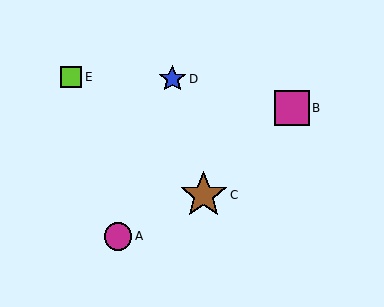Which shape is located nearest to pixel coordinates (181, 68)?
The blue star (labeled D) at (172, 79) is nearest to that location.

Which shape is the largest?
The brown star (labeled C) is the largest.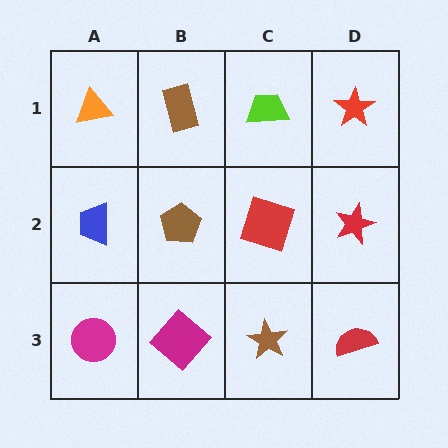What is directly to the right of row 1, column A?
A brown rectangle.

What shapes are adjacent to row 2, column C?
A lime trapezoid (row 1, column C), a brown star (row 3, column C), a brown pentagon (row 2, column B), a red star (row 2, column D).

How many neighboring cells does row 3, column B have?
3.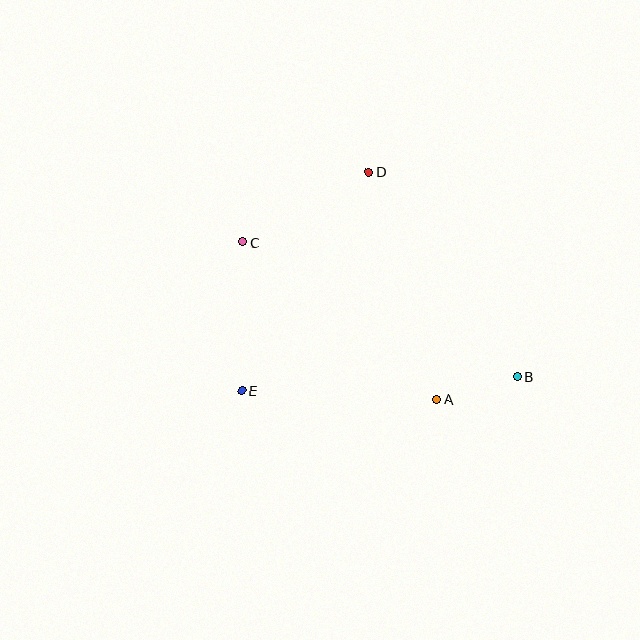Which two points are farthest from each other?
Points B and C are farthest from each other.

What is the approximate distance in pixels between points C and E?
The distance between C and E is approximately 149 pixels.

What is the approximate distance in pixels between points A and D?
The distance between A and D is approximately 238 pixels.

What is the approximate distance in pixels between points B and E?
The distance between B and E is approximately 276 pixels.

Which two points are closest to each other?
Points A and B are closest to each other.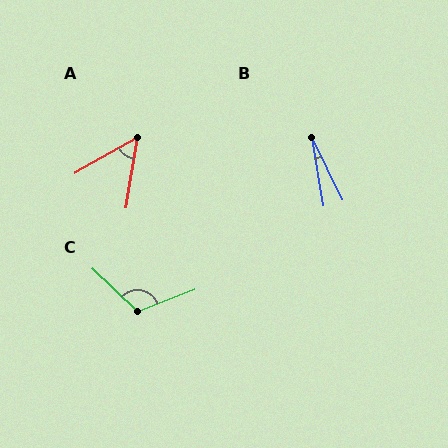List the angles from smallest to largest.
B (17°), A (51°), C (115°).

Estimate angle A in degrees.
Approximately 51 degrees.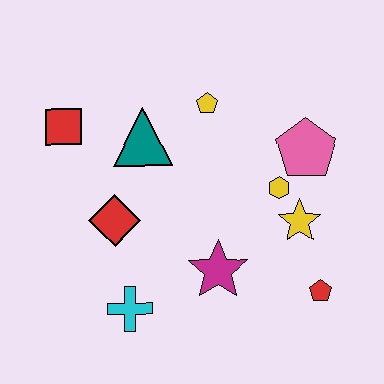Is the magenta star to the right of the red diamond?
Yes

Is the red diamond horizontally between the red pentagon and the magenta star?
No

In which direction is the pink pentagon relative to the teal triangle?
The pink pentagon is to the right of the teal triangle.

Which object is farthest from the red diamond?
The red pentagon is farthest from the red diamond.